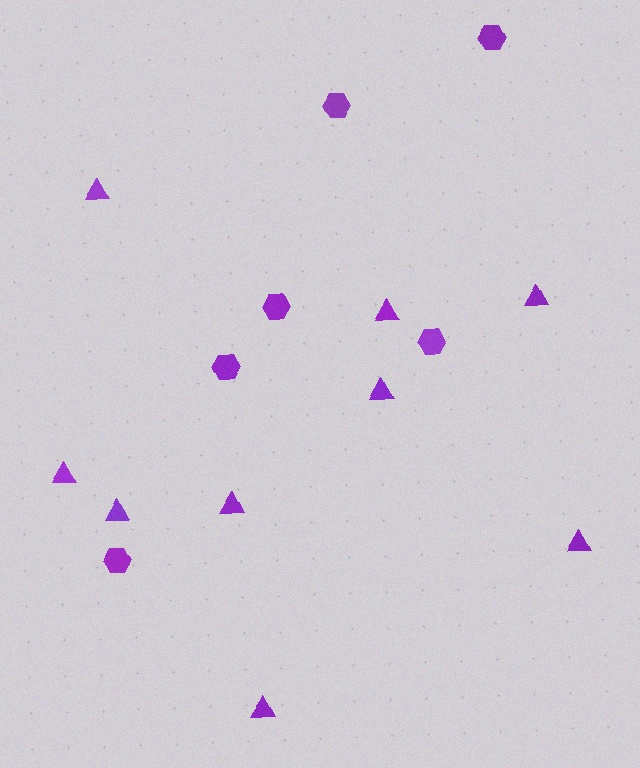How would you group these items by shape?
There are 2 groups: one group of triangles (9) and one group of hexagons (6).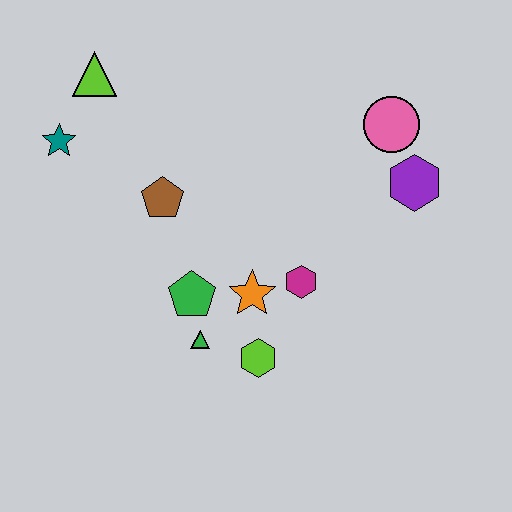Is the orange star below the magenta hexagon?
Yes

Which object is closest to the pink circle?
The purple hexagon is closest to the pink circle.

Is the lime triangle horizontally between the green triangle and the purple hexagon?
No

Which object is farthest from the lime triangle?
The purple hexagon is farthest from the lime triangle.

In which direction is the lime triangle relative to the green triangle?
The lime triangle is above the green triangle.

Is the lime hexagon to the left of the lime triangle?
No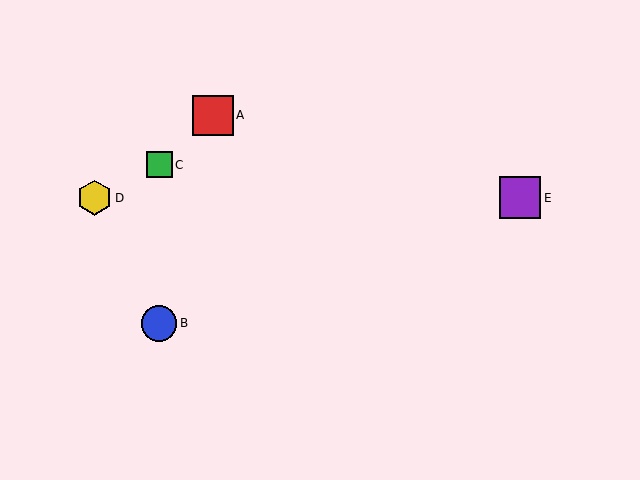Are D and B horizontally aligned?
No, D is at y≈198 and B is at y≈323.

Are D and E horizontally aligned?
Yes, both are at y≈198.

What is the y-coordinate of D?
Object D is at y≈198.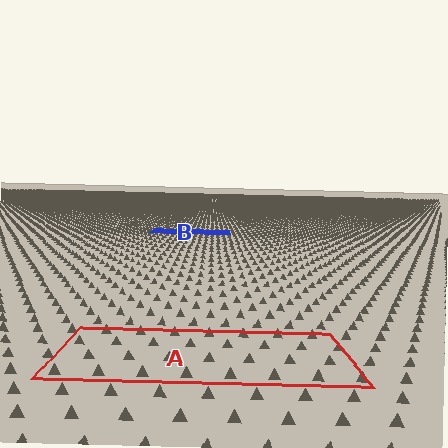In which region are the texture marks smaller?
The texture marks are smaller in region B, because it is farther away.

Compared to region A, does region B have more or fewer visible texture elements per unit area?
Region B has more texture elements per unit area — they are packed more densely because it is farther away.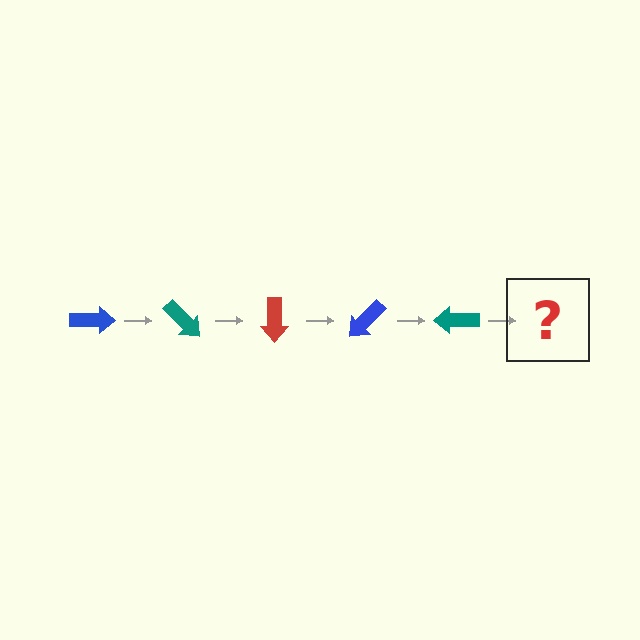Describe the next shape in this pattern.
It should be a red arrow, rotated 225 degrees from the start.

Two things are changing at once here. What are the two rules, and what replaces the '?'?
The two rules are that it rotates 45 degrees each step and the color cycles through blue, teal, and red. The '?' should be a red arrow, rotated 225 degrees from the start.